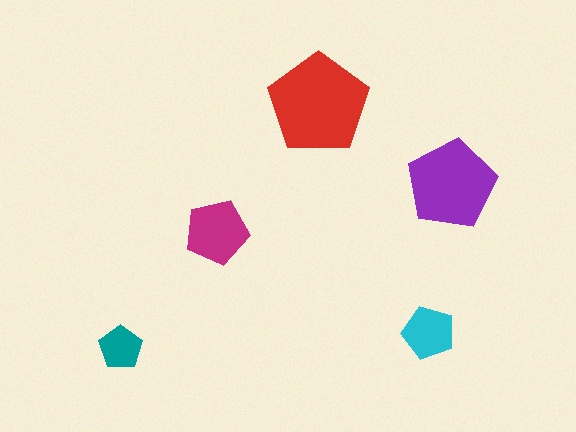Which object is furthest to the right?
The purple pentagon is rightmost.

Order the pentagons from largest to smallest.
the red one, the purple one, the magenta one, the cyan one, the teal one.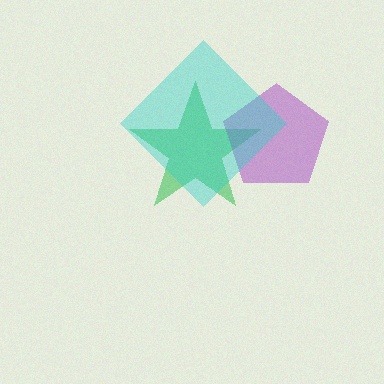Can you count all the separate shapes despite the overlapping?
Yes, there are 3 separate shapes.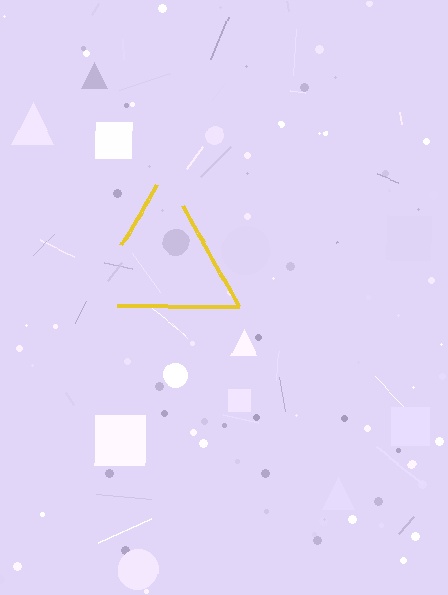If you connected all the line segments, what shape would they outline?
They would outline a triangle.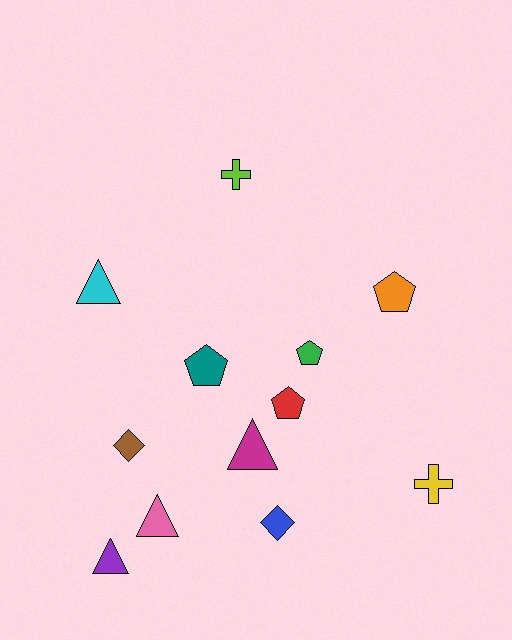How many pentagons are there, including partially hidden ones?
There are 4 pentagons.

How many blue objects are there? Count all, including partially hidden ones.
There is 1 blue object.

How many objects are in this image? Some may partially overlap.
There are 12 objects.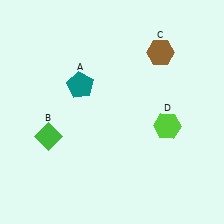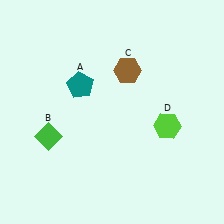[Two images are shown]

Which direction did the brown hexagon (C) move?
The brown hexagon (C) moved left.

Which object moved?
The brown hexagon (C) moved left.